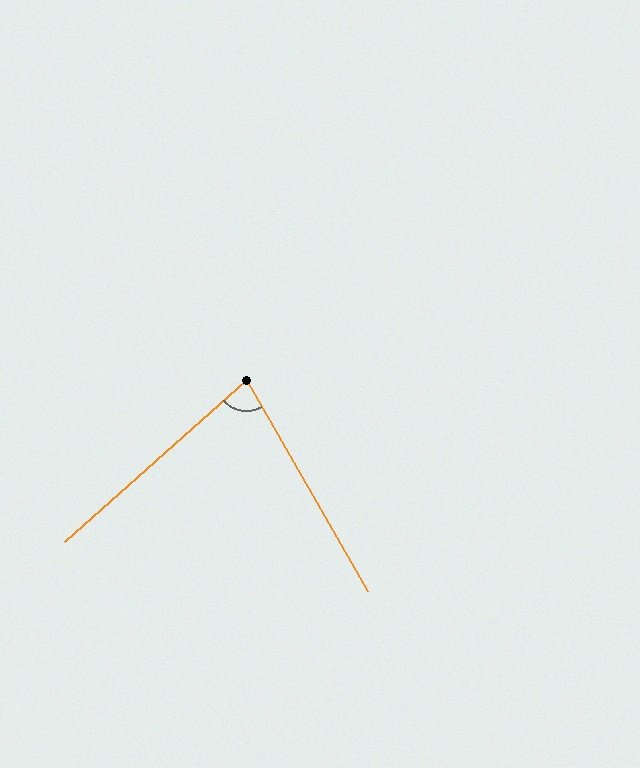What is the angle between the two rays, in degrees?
Approximately 78 degrees.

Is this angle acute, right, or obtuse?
It is acute.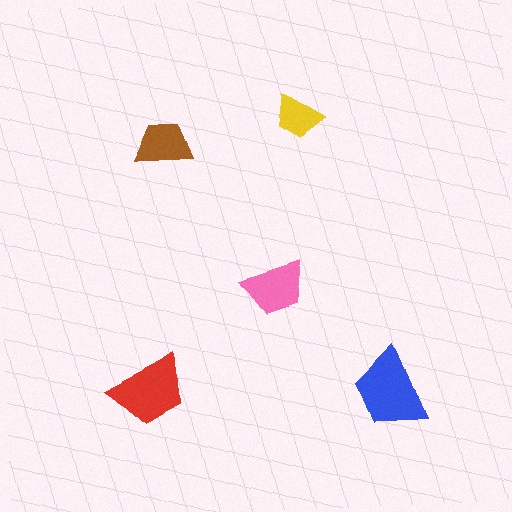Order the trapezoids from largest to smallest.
the blue one, the red one, the pink one, the brown one, the yellow one.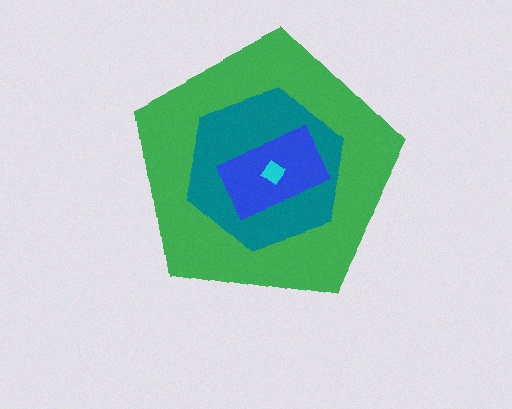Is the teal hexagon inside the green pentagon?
Yes.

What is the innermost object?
The cyan diamond.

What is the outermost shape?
The green pentagon.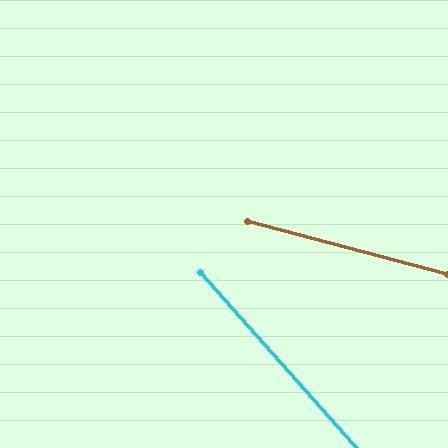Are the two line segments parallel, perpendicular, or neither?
Neither parallel nor perpendicular — they differ by about 34°.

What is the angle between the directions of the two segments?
Approximately 34 degrees.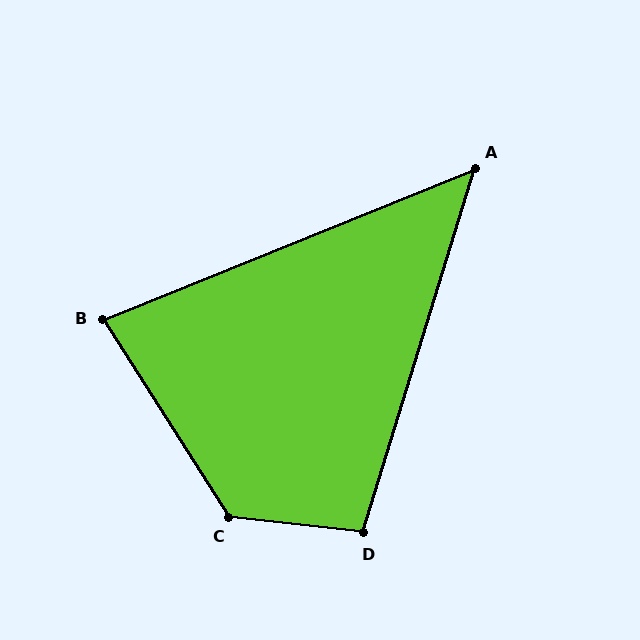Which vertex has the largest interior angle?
C, at approximately 129 degrees.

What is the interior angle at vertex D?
Approximately 100 degrees (obtuse).